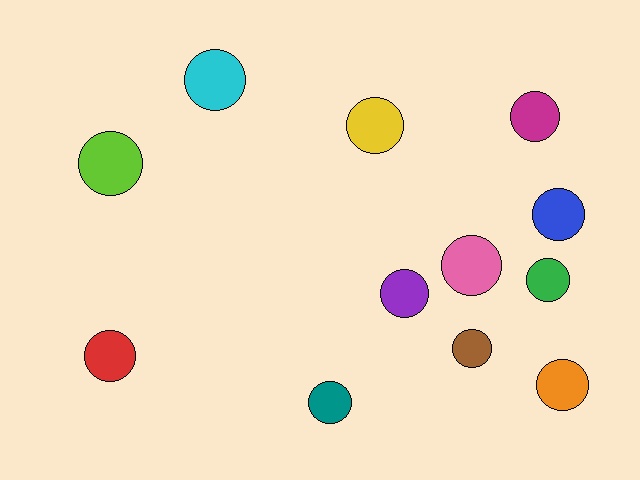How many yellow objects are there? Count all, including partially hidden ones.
There is 1 yellow object.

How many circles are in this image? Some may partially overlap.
There are 12 circles.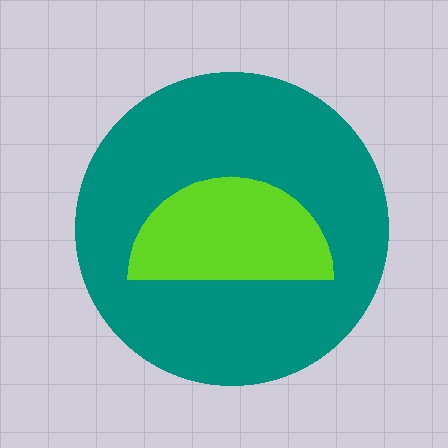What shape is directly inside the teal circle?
The lime semicircle.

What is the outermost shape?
The teal circle.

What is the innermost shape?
The lime semicircle.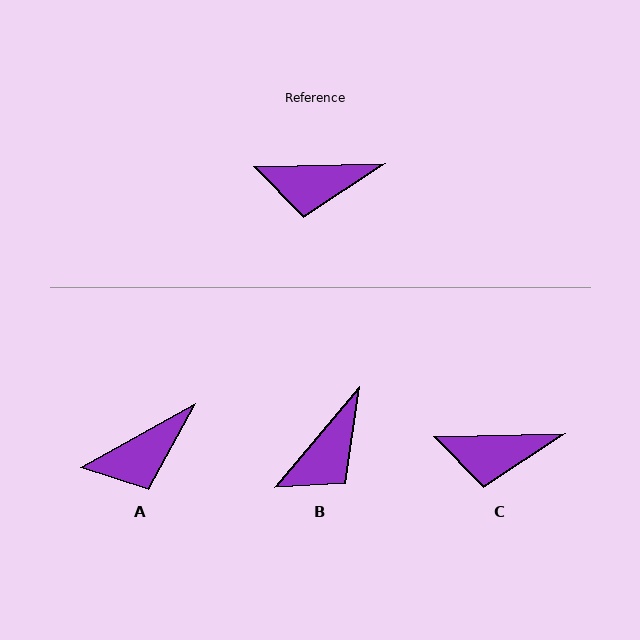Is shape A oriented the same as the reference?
No, it is off by about 27 degrees.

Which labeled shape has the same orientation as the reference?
C.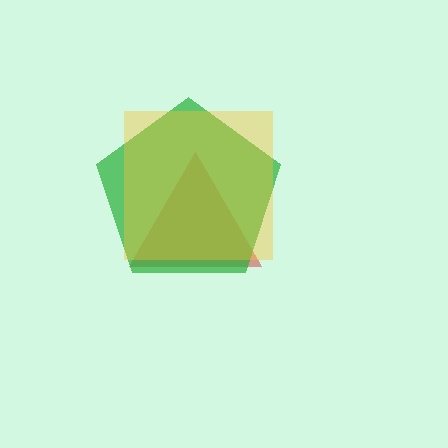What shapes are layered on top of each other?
The layered shapes are: a red triangle, a green pentagon, a yellow square.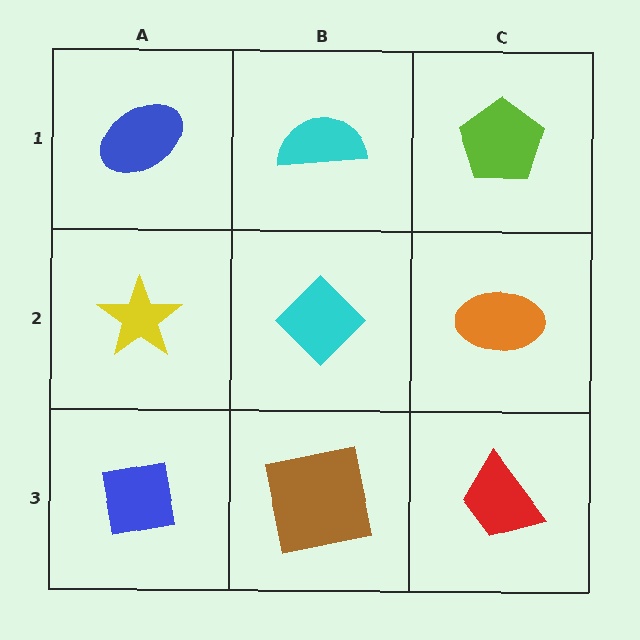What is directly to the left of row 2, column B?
A yellow star.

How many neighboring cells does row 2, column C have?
3.